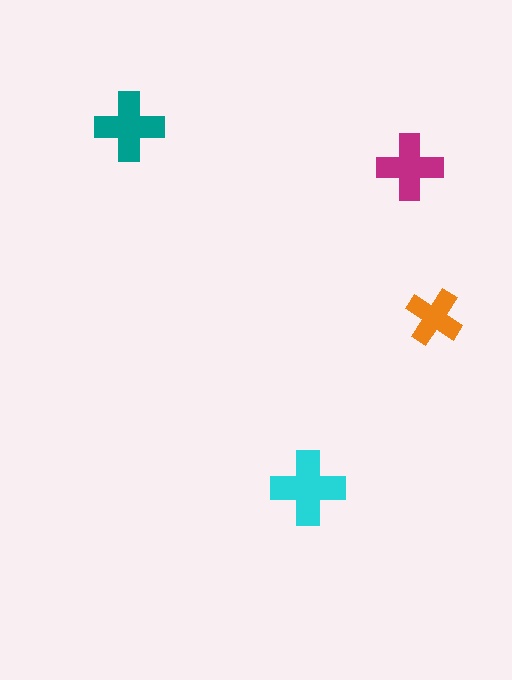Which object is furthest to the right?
The orange cross is rightmost.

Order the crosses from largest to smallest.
the cyan one, the teal one, the magenta one, the orange one.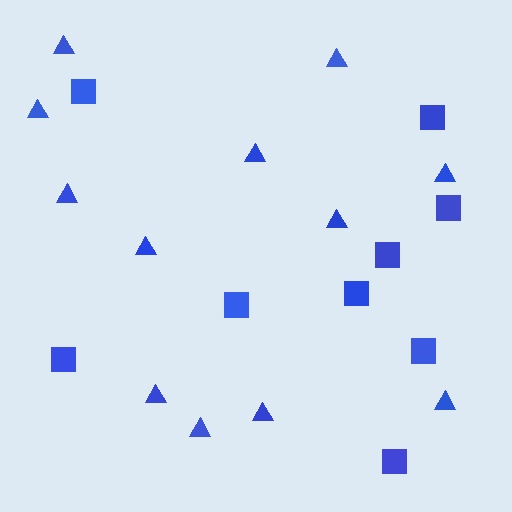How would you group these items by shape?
There are 2 groups: one group of triangles (12) and one group of squares (9).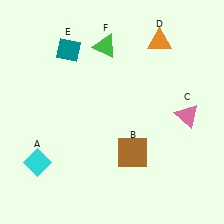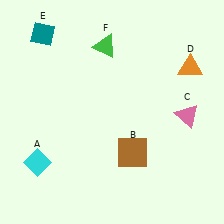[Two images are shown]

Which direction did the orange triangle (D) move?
The orange triangle (D) moved right.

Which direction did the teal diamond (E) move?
The teal diamond (E) moved left.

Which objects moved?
The objects that moved are: the orange triangle (D), the teal diamond (E).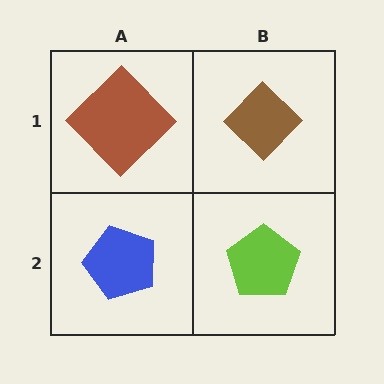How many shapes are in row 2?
2 shapes.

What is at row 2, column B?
A lime pentagon.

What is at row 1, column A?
A brown diamond.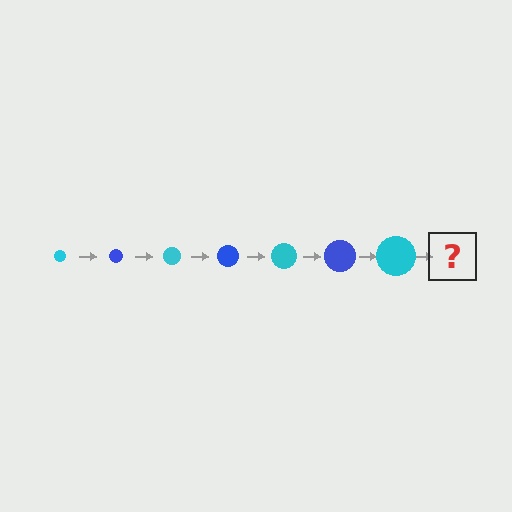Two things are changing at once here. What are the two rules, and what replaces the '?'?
The two rules are that the circle grows larger each step and the color cycles through cyan and blue. The '?' should be a blue circle, larger than the previous one.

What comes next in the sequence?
The next element should be a blue circle, larger than the previous one.